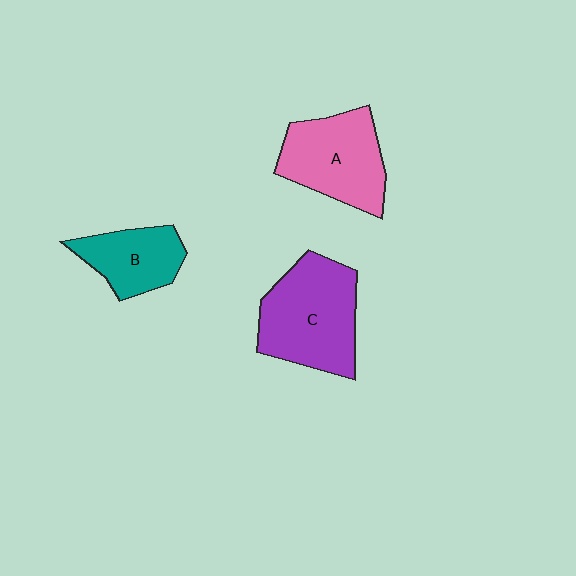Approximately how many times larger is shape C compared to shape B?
Approximately 1.7 times.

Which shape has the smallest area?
Shape B (teal).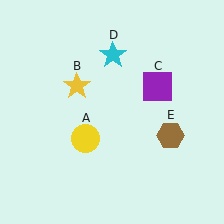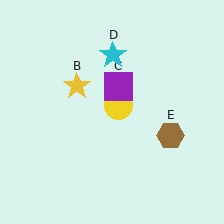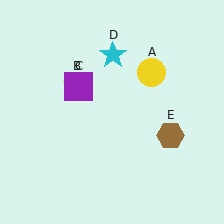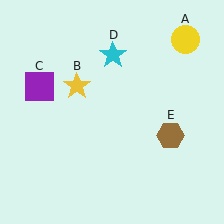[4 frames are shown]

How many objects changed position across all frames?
2 objects changed position: yellow circle (object A), purple square (object C).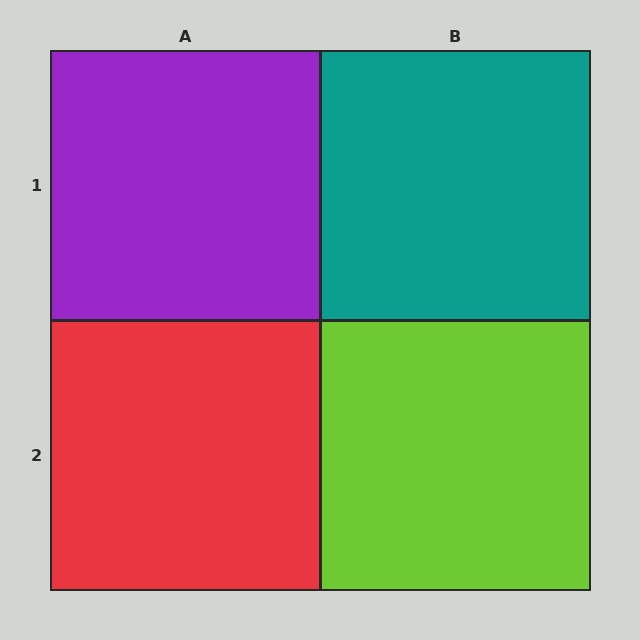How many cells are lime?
1 cell is lime.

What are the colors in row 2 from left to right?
Red, lime.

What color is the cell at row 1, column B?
Teal.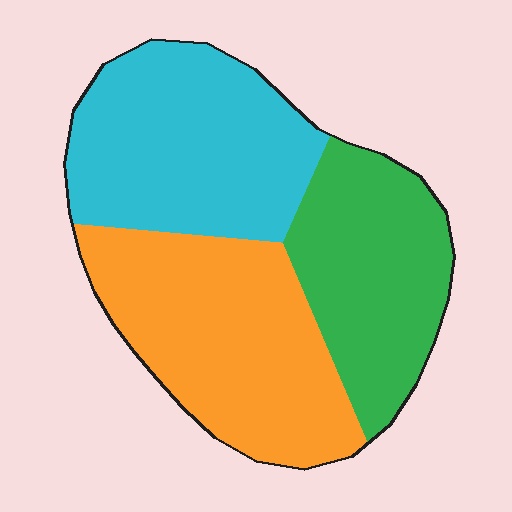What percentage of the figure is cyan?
Cyan takes up about one third (1/3) of the figure.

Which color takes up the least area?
Green, at roughly 30%.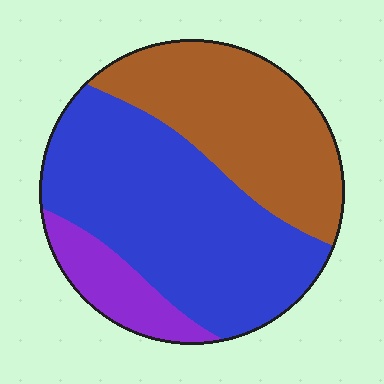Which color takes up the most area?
Blue, at roughly 50%.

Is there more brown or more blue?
Blue.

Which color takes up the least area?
Purple, at roughly 10%.